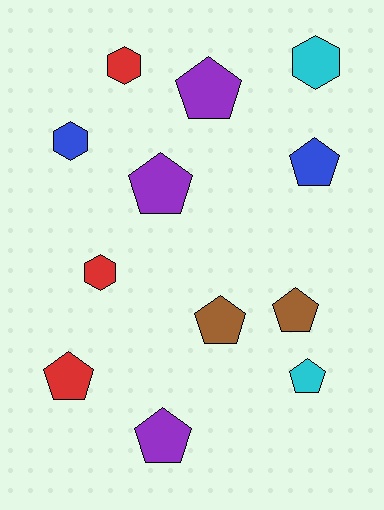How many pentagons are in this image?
There are 8 pentagons.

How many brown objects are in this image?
There are 2 brown objects.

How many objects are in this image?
There are 12 objects.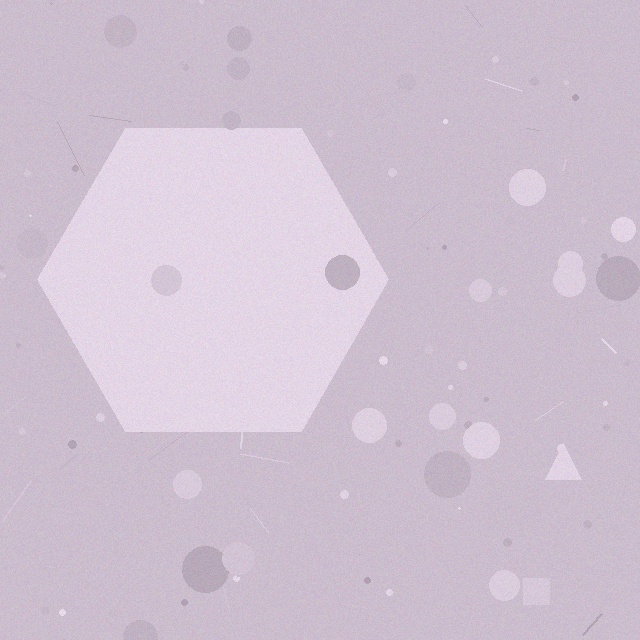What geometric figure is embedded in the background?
A hexagon is embedded in the background.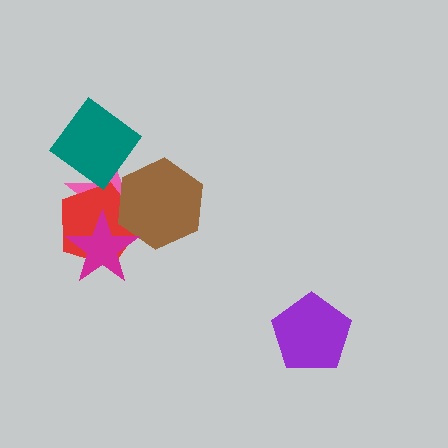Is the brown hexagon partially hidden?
Yes, it is partially covered by another shape.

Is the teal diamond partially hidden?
No, no other shape covers it.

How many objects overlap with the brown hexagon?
3 objects overlap with the brown hexagon.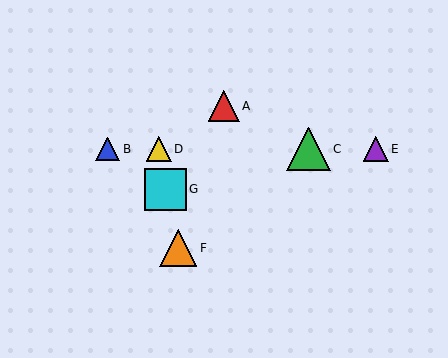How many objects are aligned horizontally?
4 objects (B, C, D, E) are aligned horizontally.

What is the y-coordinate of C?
Object C is at y≈149.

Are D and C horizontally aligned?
Yes, both are at y≈149.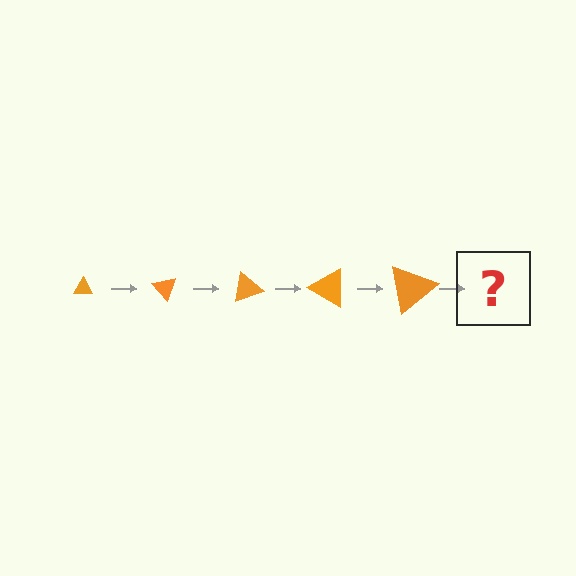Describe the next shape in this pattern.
It should be a triangle, larger than the previous one and rotated 250 degrees from the start.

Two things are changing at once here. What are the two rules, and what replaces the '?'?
The two rules are that the triangle grows larger each step and it rotates 50 degrees each step. The '?' should be a triangle, larger than the previous one and rotated 250 degrees from the start.